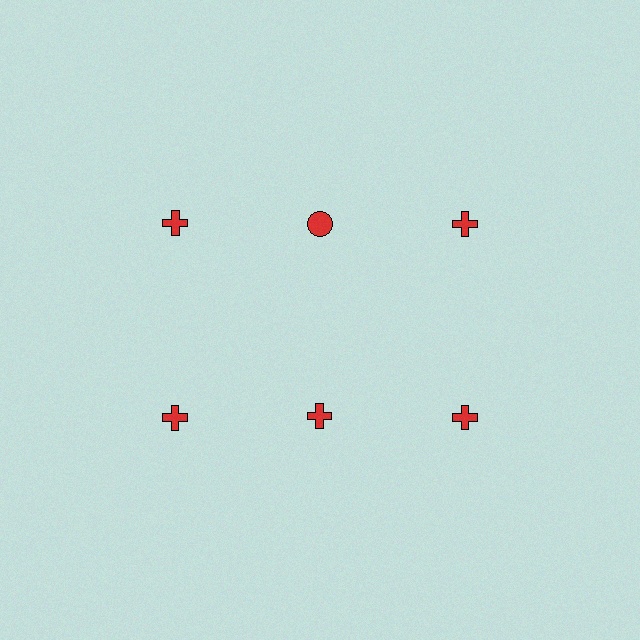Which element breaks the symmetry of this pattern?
The red circle in the top row, second from left column breaks the symmetry. All other shapes are red crosses.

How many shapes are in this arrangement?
There are 6 shapes arranged in a grid pattern.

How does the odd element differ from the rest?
It has a different shape: circle instead of cross.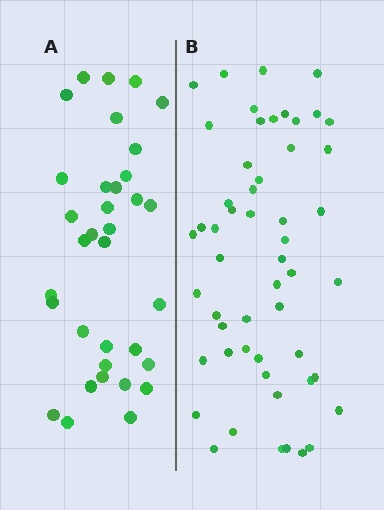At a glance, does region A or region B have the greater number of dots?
Region B (the right region) has more dots.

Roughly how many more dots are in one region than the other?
Region B has approximately 20 more dots than region A.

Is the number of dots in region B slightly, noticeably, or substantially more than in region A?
Region B has substantially more. The ratio is roughly 1.6 to 1.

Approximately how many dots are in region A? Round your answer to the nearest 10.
About 30 dots. (The exact count is 34, which rounds to 30.)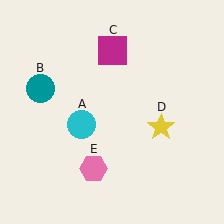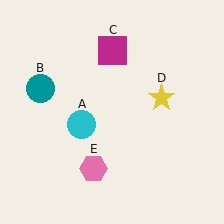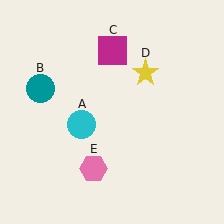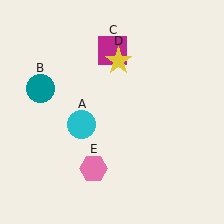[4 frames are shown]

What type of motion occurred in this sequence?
The yellow star (object D) rotated counterclockwise around the center of the scene.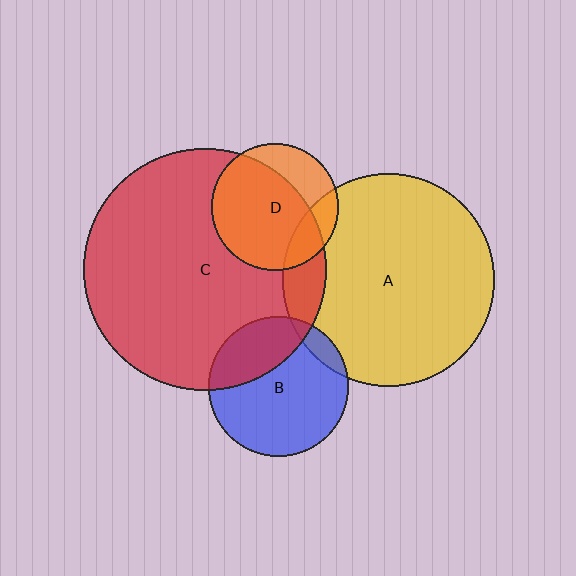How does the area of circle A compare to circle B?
Approximately 2.3 times.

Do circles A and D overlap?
Yes.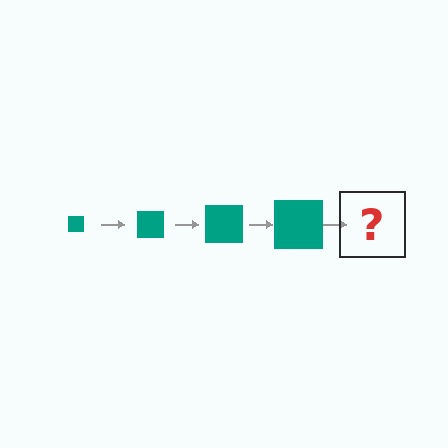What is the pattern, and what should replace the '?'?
The pattern is that the square gets progressively larger each step. The '?' should be a teal square, larger than the previous one.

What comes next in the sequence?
The next element should be a teal square, larger than the previous one.